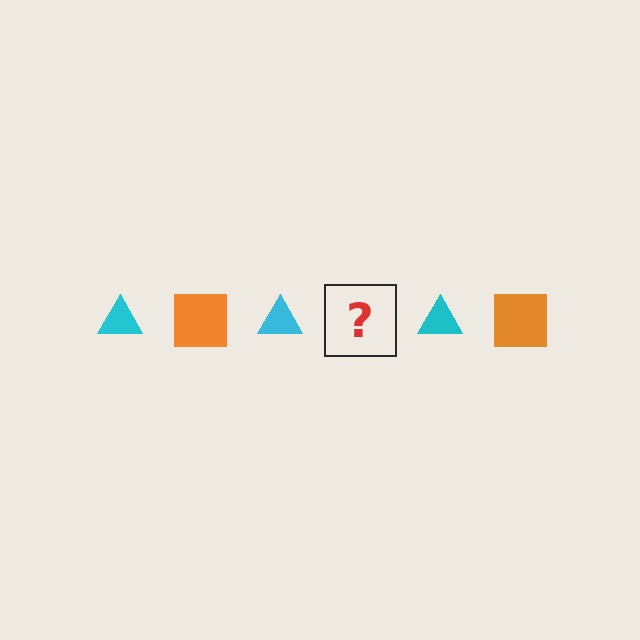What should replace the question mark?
The question mark should be replaced with an orange square.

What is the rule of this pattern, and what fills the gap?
The rule is that the pattern alternates between cyan triangle and orange square. The gap should be filled with an orange square.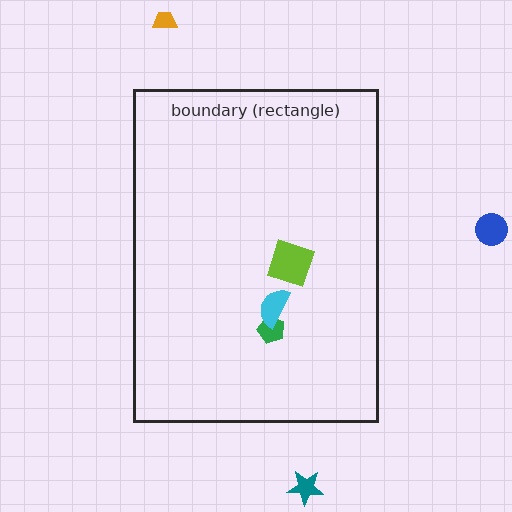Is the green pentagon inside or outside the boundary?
Inside.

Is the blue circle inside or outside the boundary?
Outside.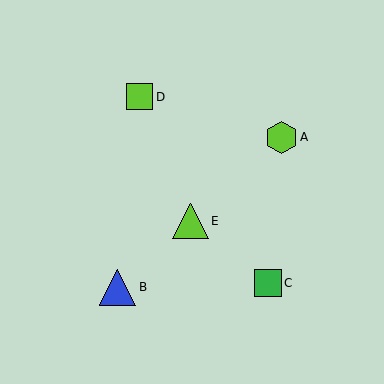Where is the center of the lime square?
The center of the lime square is at (140, 97).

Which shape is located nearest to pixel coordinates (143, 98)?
The lime square (labeled D) at (140, 97) is nearest to that location.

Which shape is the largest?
The blue triangle (labeled B) is the largest.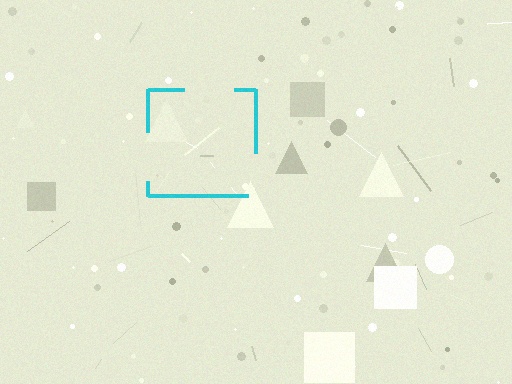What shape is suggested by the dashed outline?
The dashed outline suggests a square.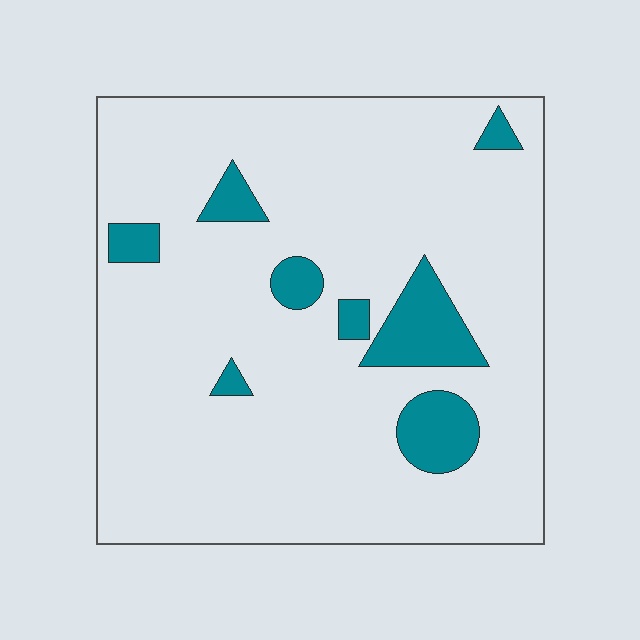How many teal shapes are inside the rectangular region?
8.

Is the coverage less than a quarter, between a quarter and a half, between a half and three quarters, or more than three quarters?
Less than a quarter.